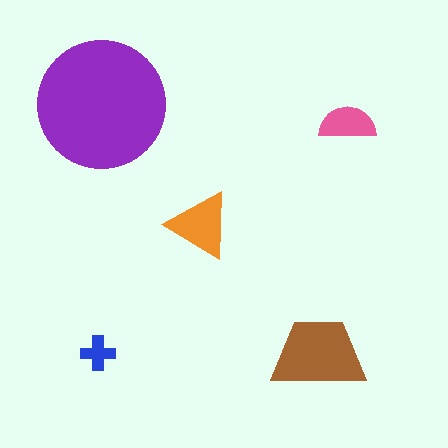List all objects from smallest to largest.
The blue cross, the pink semicircle, the orange triangle, the brown trapezoid, the purple circle.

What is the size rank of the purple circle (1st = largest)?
1st.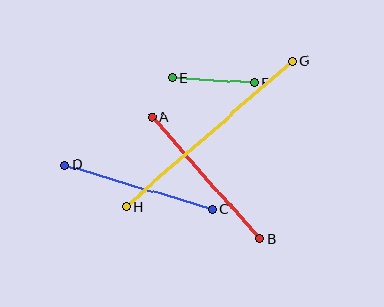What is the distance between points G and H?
The distance is approximately 221 pixels.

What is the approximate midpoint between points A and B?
The midpoint is at approximately (206, 178) pixels.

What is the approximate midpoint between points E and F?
The midpoint is at approximately (213, 81) pixels.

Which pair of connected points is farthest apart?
Points G and H are farthest apart.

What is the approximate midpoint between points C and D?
The midpoint is at approximately (138, 187) pixels.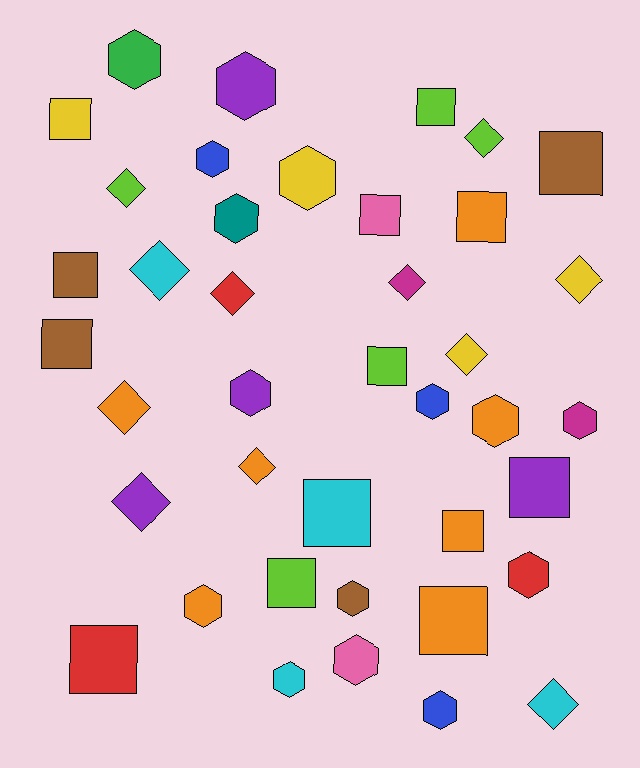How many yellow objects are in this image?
There are 4 yellow objects.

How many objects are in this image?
There are 40 objects.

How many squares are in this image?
There are 14 squares.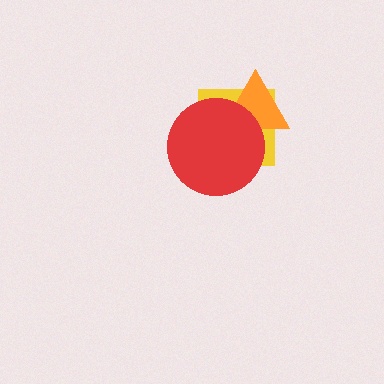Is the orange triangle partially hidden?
Yes, it is partially covered by another shape.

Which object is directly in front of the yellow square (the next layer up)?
The orange triangle is directly in front of the yellow square.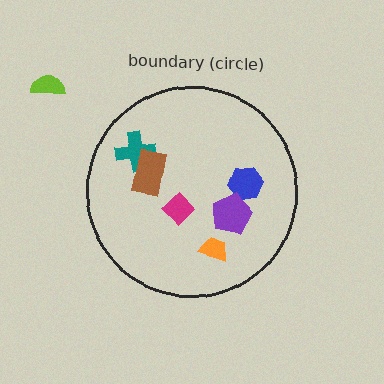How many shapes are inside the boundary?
6 inside, 1 outside.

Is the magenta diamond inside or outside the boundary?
Inside.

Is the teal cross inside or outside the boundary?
Inside.